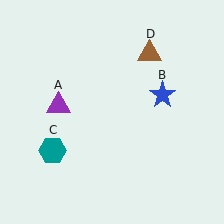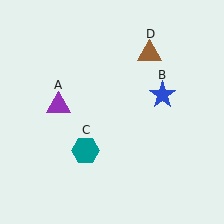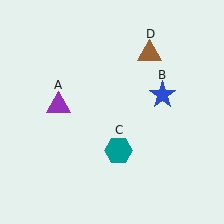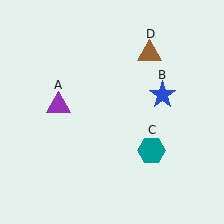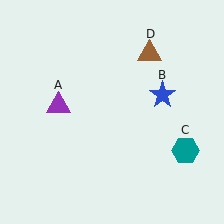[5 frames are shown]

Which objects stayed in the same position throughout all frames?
Purple triangle (object A) and blue star (object B) and brown triangle (object D) remained stationary.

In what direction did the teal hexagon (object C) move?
The teal hexagon (object C) moved right.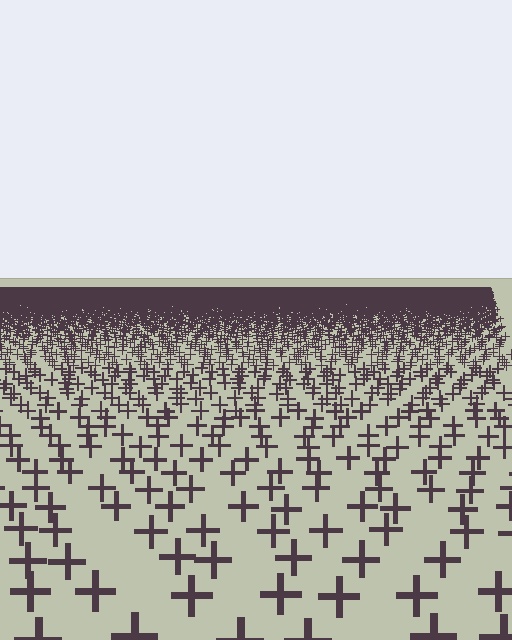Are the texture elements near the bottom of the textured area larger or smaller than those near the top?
Larger. Near the bottom, elements are closer to the viewer and appear at a bigger on-screen size.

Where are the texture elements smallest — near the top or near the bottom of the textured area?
Near the top.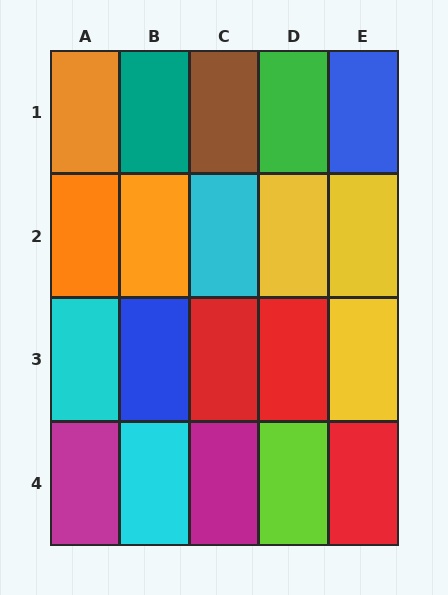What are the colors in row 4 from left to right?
Magenta, cyan, magenta, lime, red.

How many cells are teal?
1 cell is teal.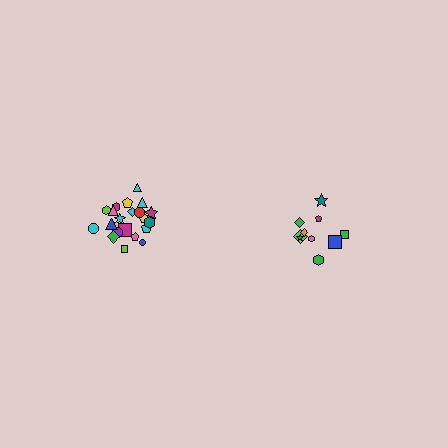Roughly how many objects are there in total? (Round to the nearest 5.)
Roughly 30 objects in total.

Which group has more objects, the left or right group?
The left group.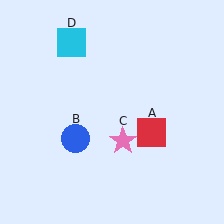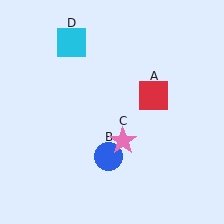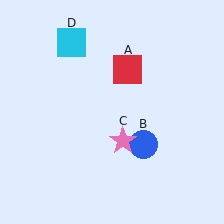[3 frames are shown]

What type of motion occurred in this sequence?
The red square (object A), blue circle (object B) rotated counterclockwise around the center of the scene.